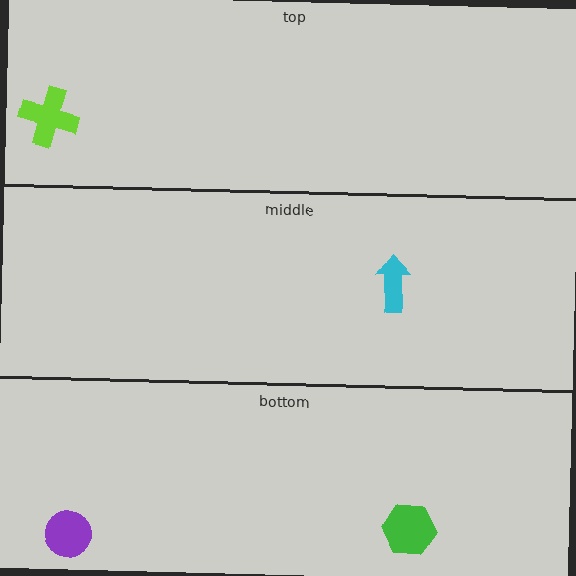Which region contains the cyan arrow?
The middle region.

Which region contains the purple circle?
The bottom region.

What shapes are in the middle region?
The cyan arrow.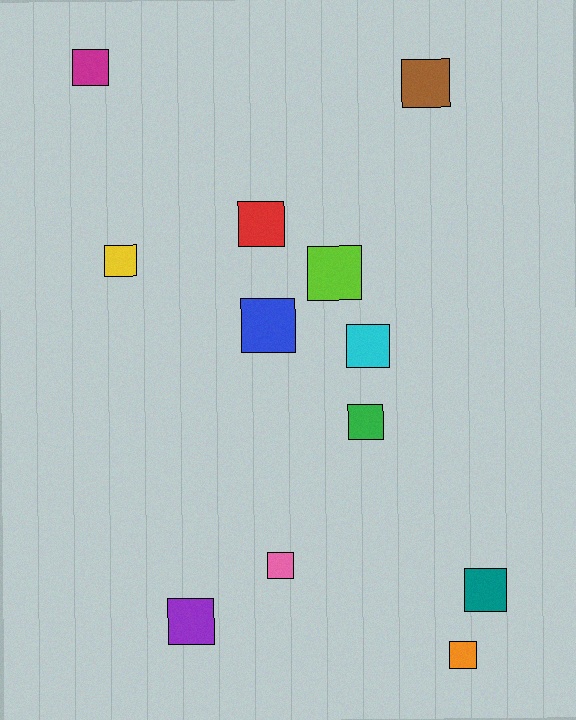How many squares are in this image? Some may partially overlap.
There are 12 squares.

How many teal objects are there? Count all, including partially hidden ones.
There is 1 teal object.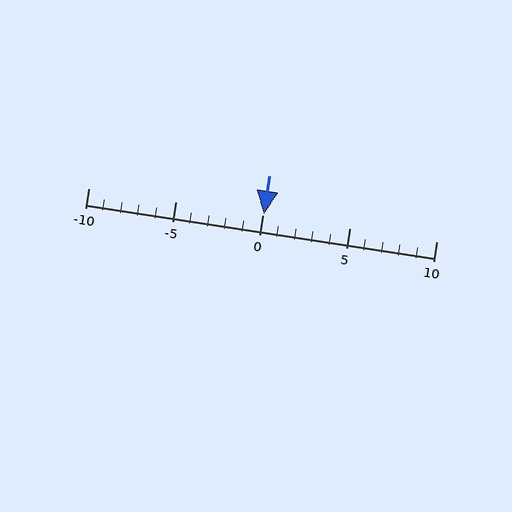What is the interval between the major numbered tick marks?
The major tick marks are spaced 5 units apart.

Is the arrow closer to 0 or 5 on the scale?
The arrow is closer to 0.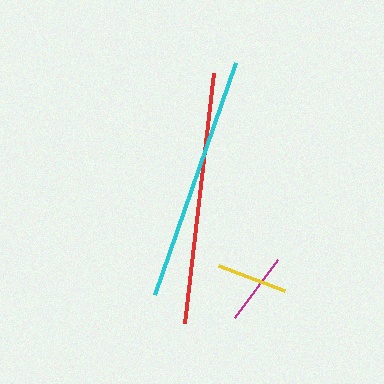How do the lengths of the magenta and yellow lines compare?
The magenta and yellow lines are approximately the same length.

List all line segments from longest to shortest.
From longest to shortest: red, cyan, magenta, yellow.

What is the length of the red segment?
The red segment is approximately 252 pixels long.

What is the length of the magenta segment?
The magenta segment is approximately 72 pixels long.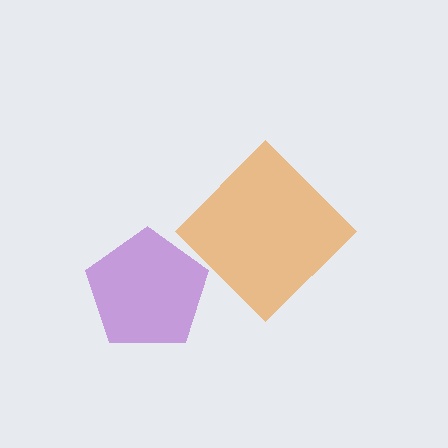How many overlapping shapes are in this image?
There are 2 overlapping shapes in the image.